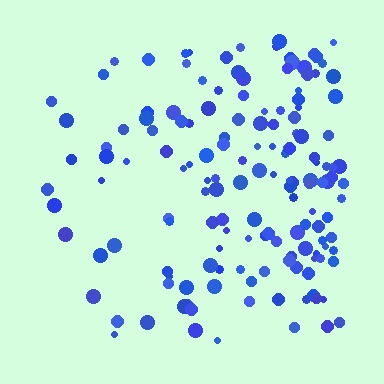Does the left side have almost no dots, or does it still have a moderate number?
Still a moderate number, just noticeably fewer than the right.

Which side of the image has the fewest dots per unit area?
The left.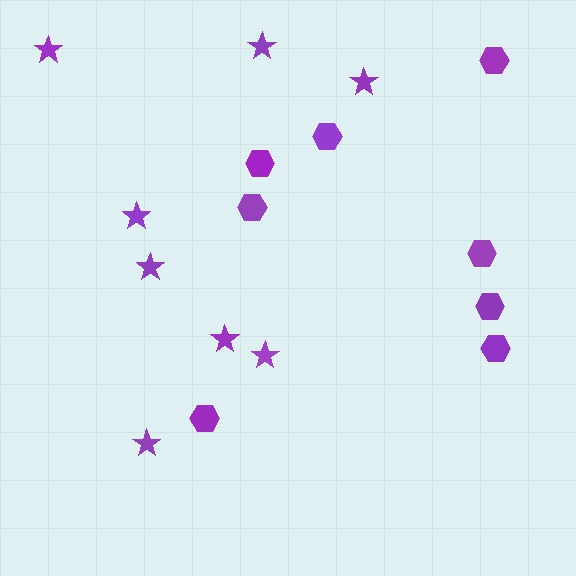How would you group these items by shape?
There are 2 groups: one group of hexagons (8) and one group of stars (8).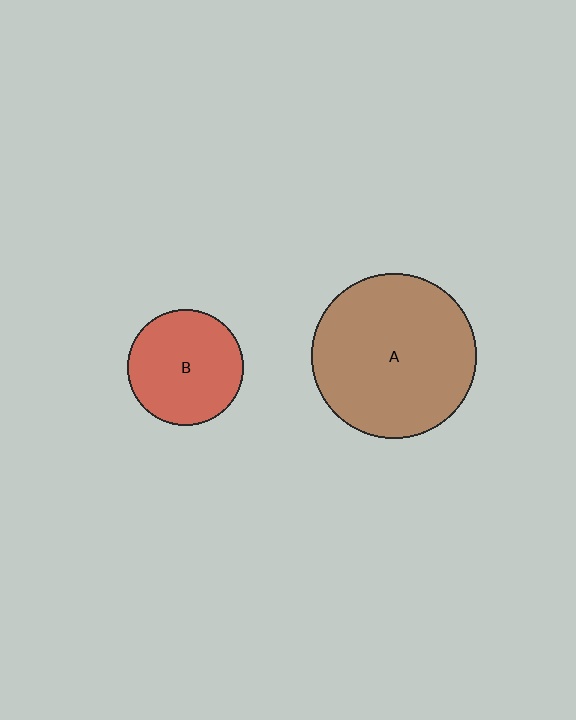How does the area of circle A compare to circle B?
Approximately 2.0 times.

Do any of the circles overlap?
No, none of the circles overlap.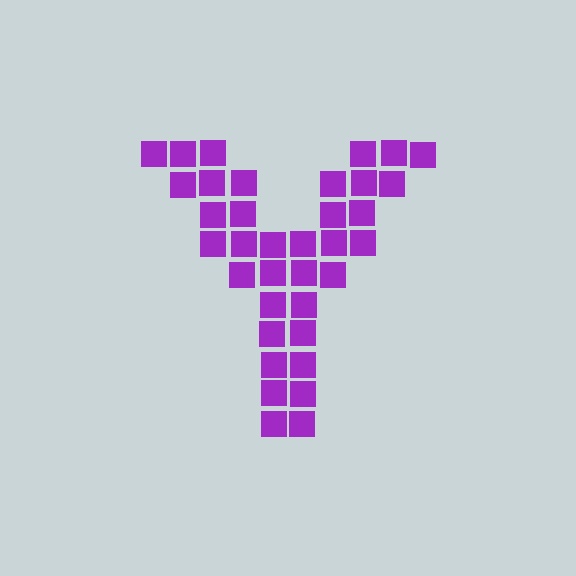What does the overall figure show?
The overall figure shows the letter Y.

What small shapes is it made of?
It is made of small squares.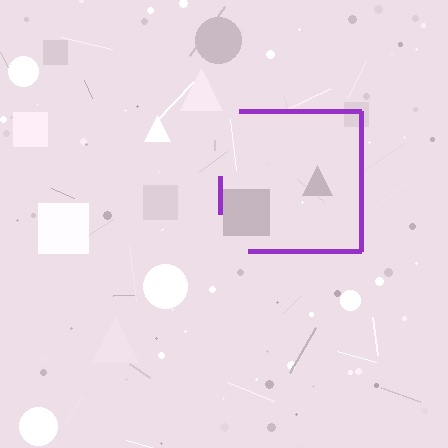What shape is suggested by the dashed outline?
The dashed outline suggests a square.